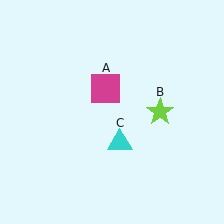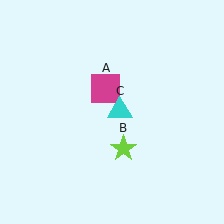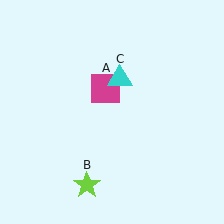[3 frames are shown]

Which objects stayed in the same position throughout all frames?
Magenta square (object A) remained stationary.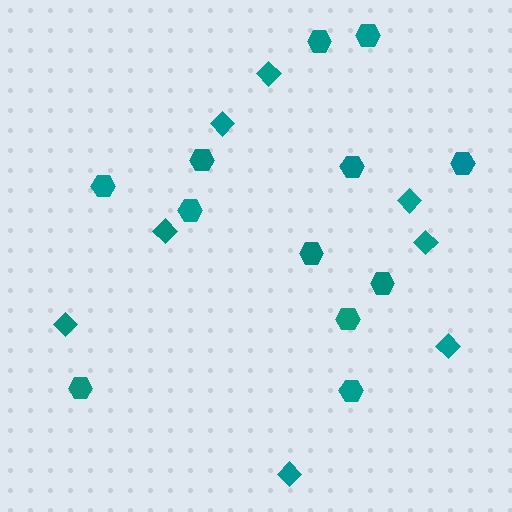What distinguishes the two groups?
There are 2 groups: one group of diamonds (8) and one group of hexagons (12).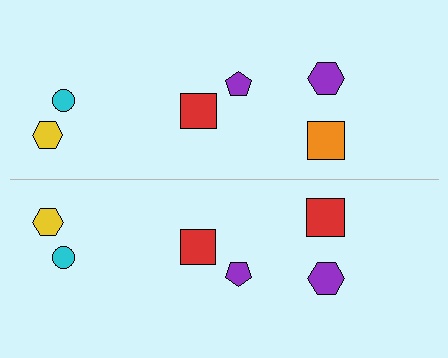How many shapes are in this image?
There are 12 shapes in this image.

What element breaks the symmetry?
The red square on the bottom side breaks the symmetry — its mirror counterpart is orange.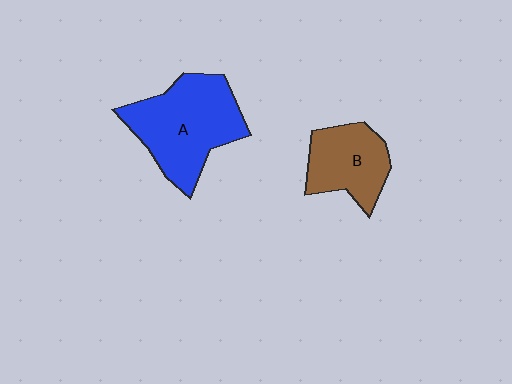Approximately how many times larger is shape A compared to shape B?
Approximately 1.6 times.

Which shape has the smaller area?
Shape B (brown).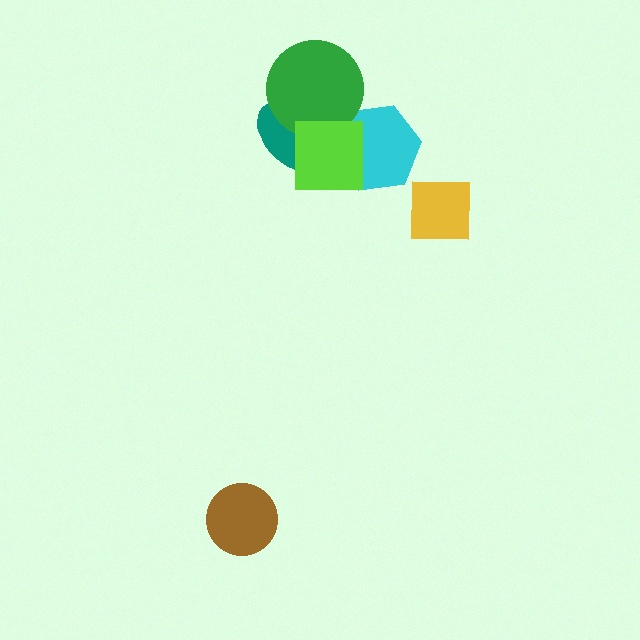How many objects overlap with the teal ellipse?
2 objects overlap with the teal ellipse.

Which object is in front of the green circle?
The lime square is in front of the green circle.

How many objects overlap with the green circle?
3 objects overlap with the green circle.